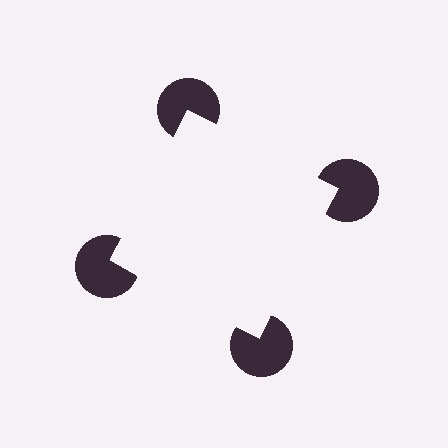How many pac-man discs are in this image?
There are 4 — one at each vertex of the illusory square.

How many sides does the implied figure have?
4 sides.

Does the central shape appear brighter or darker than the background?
It typically appears slightly brighter than the background, even though no actual brightness change is drawn.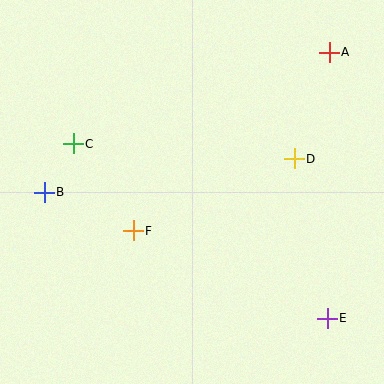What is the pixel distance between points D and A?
The distance between D and A is 112 pixels.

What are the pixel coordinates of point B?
Point B is at (44, 192).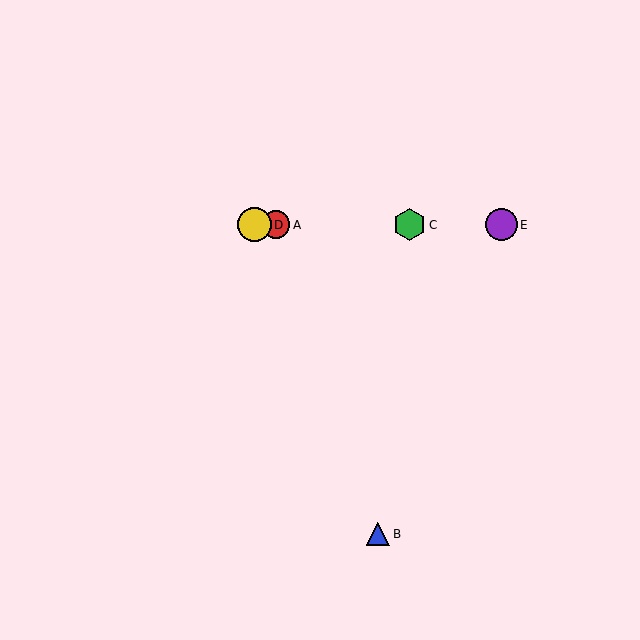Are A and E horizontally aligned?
Yes, both are at y≈225.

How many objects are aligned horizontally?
4 objects (A, C, D, E) are aligned horizontally.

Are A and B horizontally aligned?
No, A is at y≈225 and B is at y≈534.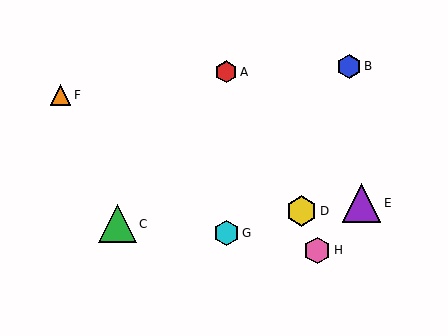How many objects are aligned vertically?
2 objects (A, G) are aligned vertically.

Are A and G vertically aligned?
Yes, both are at x≈226.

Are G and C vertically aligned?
No, G is at x≈226 and C is at x≈117.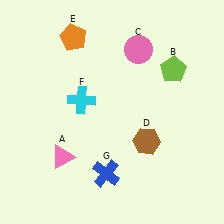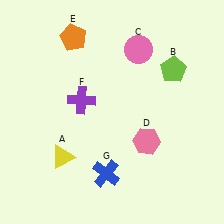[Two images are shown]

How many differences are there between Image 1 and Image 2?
There are 3 differences between the two images.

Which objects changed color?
A changed from pink to yellow. D changed from brown to pink. F changed from cyan to purple.